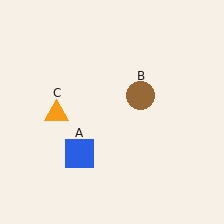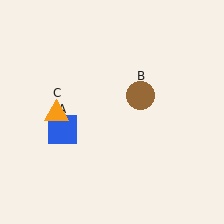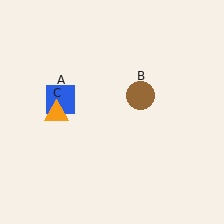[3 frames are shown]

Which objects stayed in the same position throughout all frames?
Brown circle (object B) and orange triangle (object C) remained stationary.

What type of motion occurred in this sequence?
The blue square (object A) rotated clockwise around the center of the scene.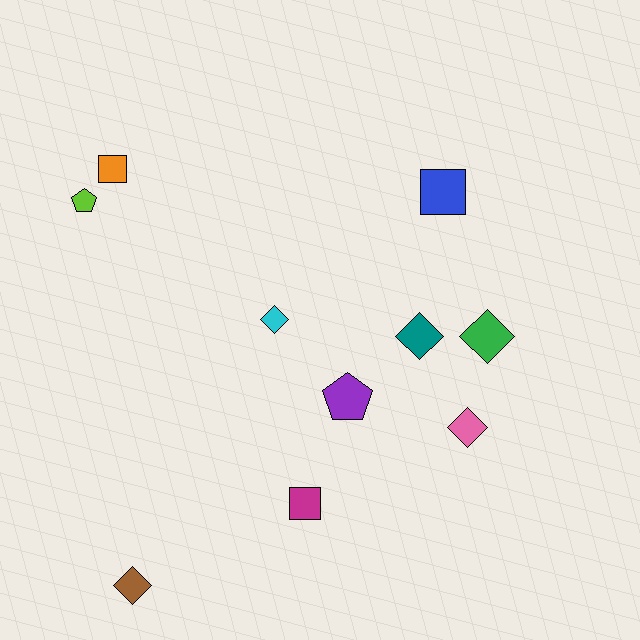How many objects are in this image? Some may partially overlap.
There are 10 objects.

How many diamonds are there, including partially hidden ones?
There are 5 diamonds.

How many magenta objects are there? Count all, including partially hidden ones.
There is 1 magenta object.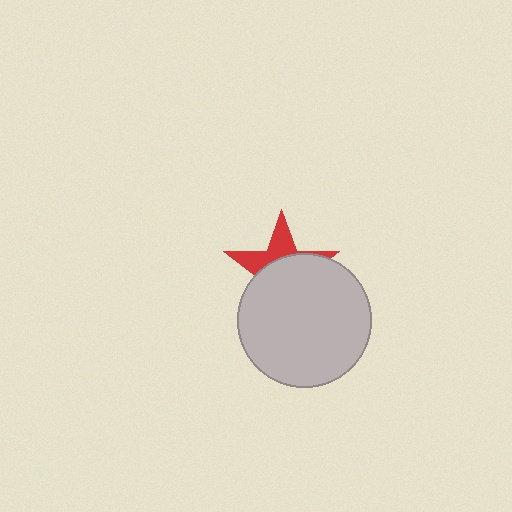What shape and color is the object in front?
The object in front is a light gray circle.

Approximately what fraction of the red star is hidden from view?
Roughly 65% of the red star is hidden behind the light gray circle.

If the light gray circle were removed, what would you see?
You would see the complete red star.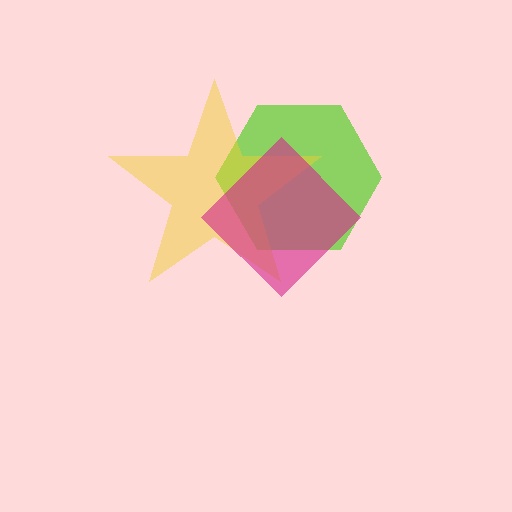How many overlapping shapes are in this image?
There are 3 overlapping shapes in the image.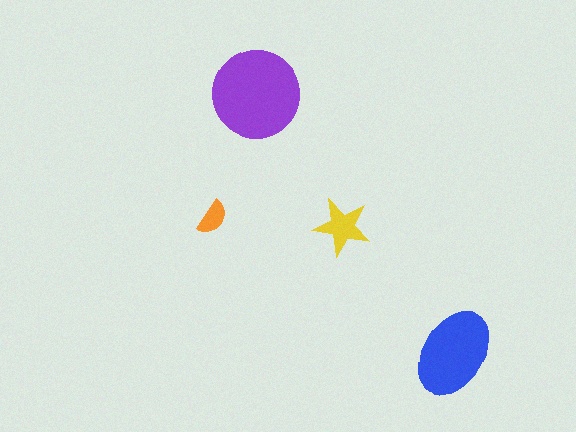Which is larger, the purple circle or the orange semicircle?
The purple circle.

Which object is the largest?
The purple circle.